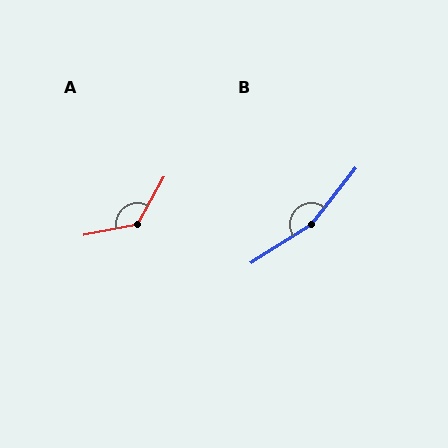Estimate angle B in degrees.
Approximately 160 degrees.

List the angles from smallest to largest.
A (131°), B (160°).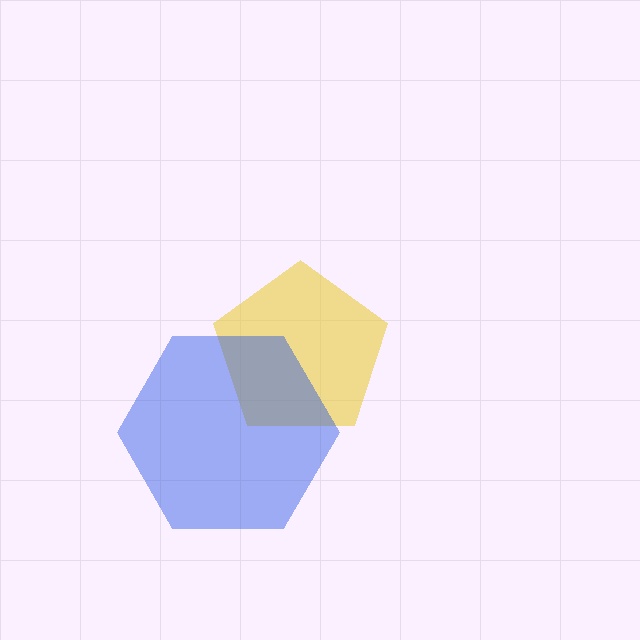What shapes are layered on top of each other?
The layered shapes are: a yellow pentagon, a blue hexagon.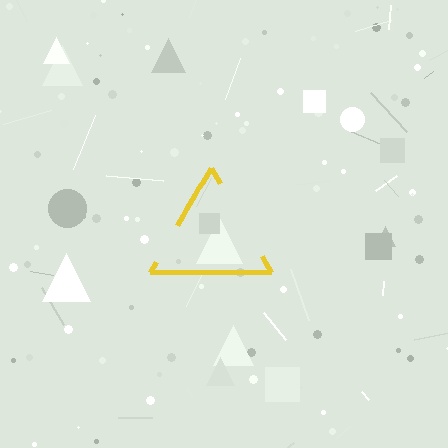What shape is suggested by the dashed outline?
The dashed outline suggests a triangle.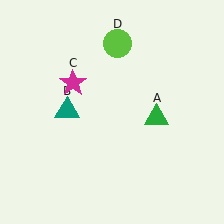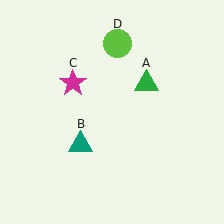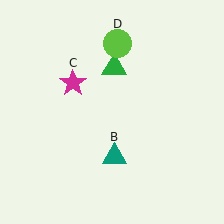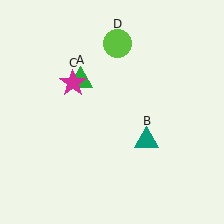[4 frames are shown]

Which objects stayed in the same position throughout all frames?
Magenta star (object C) and lime circle (object D) remained stationary.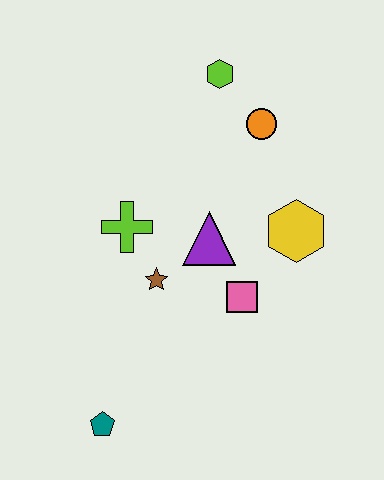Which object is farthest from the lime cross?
The teal pentagon is farthest from the lime cross.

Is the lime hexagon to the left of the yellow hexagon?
Yes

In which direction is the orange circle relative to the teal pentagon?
The orange circle is above the teal pentagon.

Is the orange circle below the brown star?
No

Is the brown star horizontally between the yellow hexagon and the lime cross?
Yes